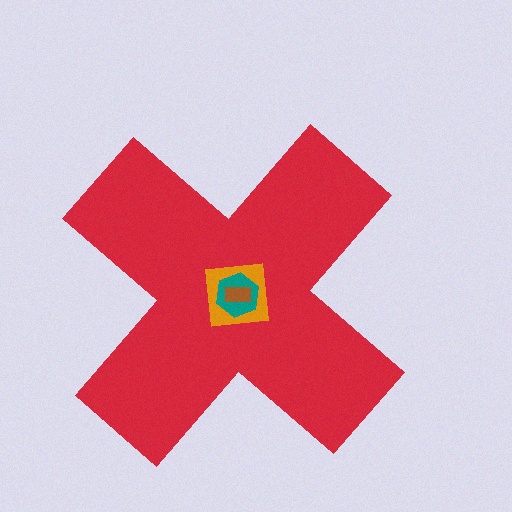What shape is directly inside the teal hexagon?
The brown rectangle.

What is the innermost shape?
The brown rectangle.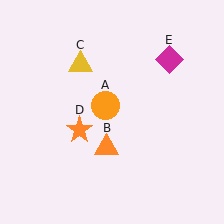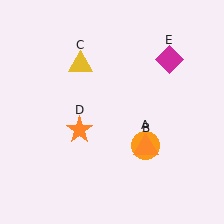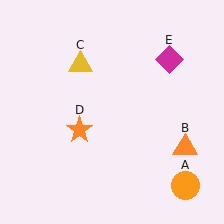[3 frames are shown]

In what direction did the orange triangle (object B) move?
The orange triangle (object B) moved right.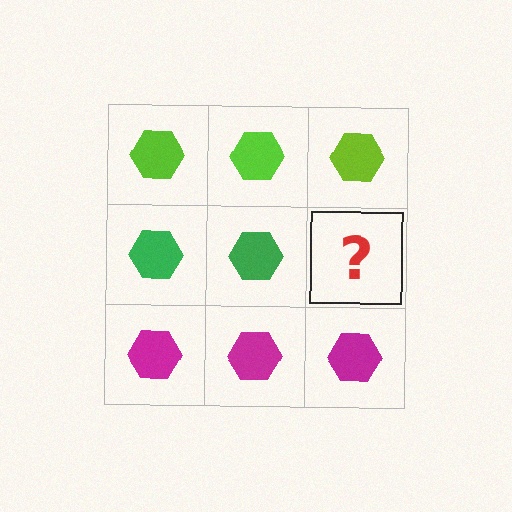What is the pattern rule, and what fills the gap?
The rule is that each row has a consistent color. The gap should be filled with a green hexagon.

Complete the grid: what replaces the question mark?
The question mark should be replaced with a green hexagon.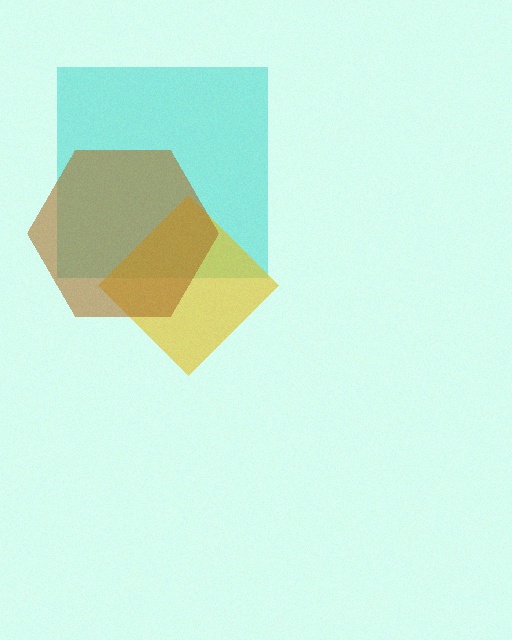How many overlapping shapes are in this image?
There are 3 overlapping shapes in the image.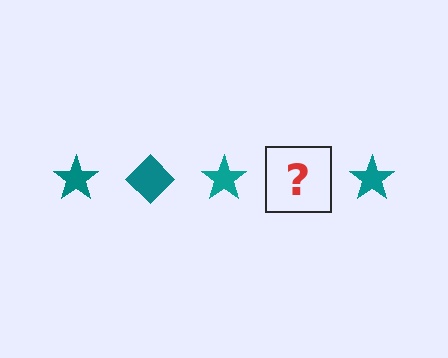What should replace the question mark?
The question mark should be replaced with a teal diamond.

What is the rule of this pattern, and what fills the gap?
The rule is that the pattern cycles through star, diamond shapes in teal. The gap should be filled with a teal diamond.